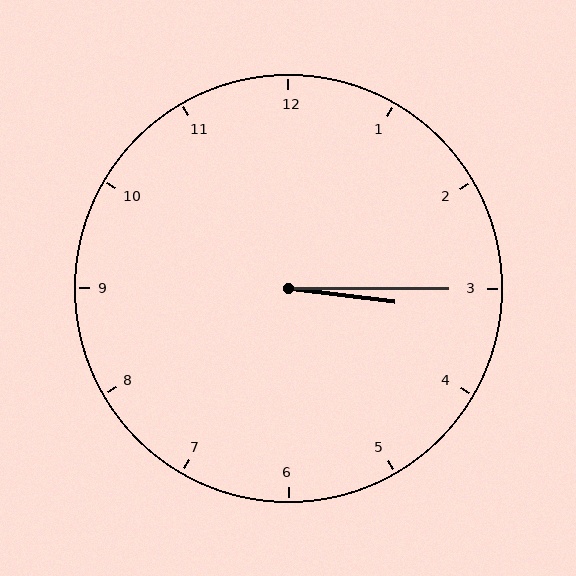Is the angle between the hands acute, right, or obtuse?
It is acute.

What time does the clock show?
3:15.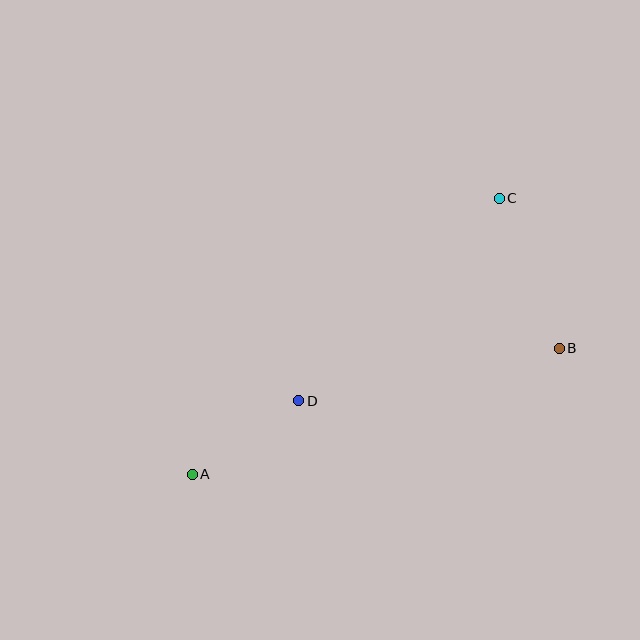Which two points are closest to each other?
Points A and D are closest to each other.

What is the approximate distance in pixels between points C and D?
The distance between C and D is approximately 285 pixels.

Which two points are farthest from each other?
Points A and C are farthest from each other.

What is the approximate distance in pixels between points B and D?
The distance between B and D is approximately 266 pixels.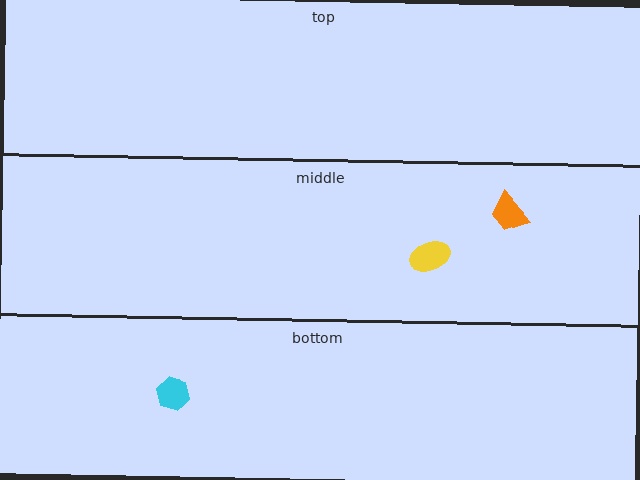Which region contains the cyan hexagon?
The bottom region.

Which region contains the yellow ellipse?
The middle region.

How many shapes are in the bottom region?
1.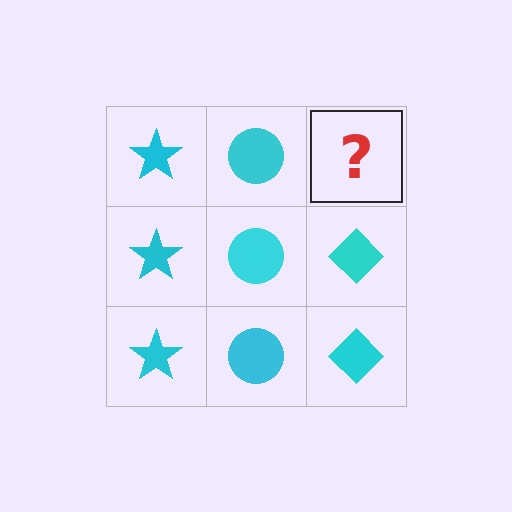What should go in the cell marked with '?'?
The missing cell should contain a cyan diamond.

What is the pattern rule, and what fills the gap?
The rule is that each column has a consistent shape. The gap should be filled with a cyan diamond.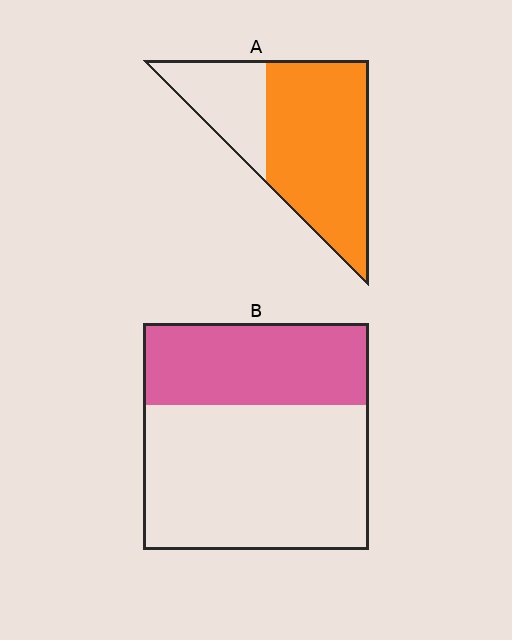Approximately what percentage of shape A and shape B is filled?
A is approximately 70% and B is approximately 35%.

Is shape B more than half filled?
No.